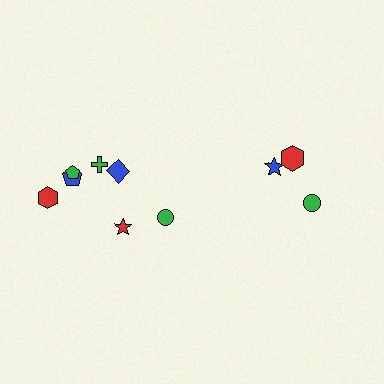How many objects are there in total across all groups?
There are 10 objects.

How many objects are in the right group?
There are 3 objects.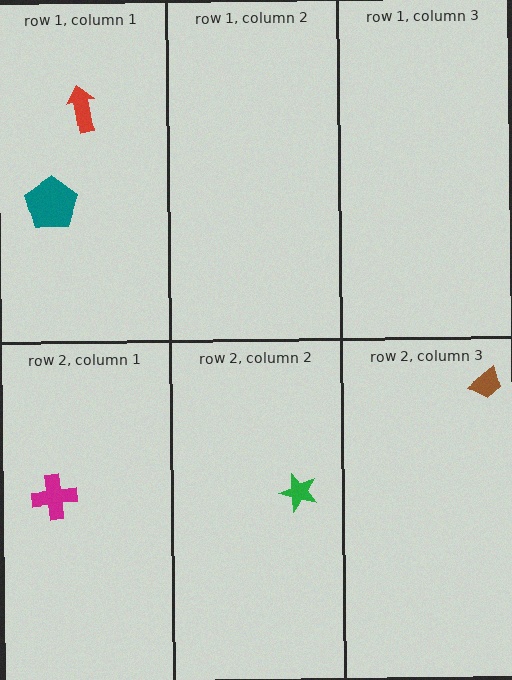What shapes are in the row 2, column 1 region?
The magenta cross.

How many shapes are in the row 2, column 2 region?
1.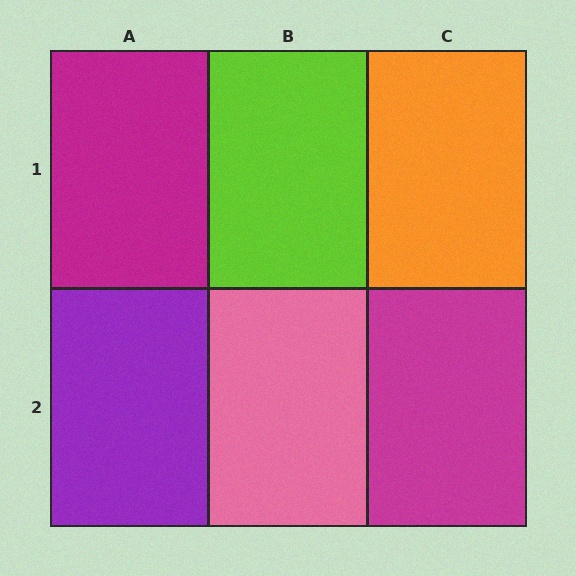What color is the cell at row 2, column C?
Magenta.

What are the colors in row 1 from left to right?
Magenta, lime, orange.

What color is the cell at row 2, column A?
Purple.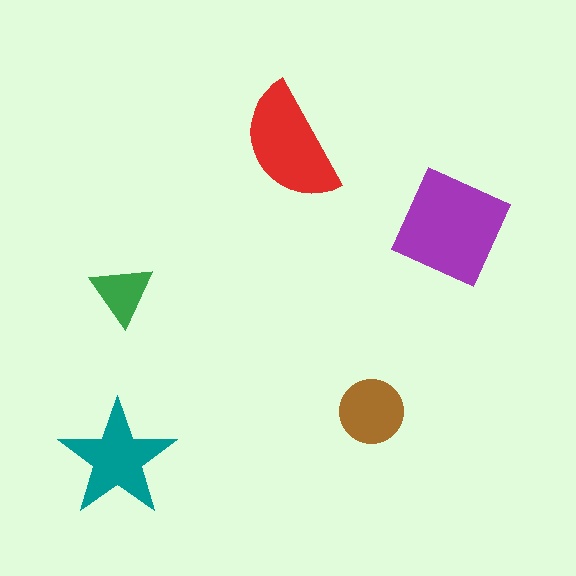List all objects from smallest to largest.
The green triangle, the brown circle, the teal star, the red semicircle, the purple diamond.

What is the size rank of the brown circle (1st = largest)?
4th.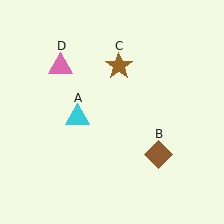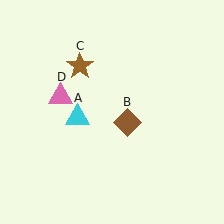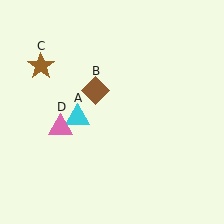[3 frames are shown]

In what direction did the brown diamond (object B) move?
The brown diamond (object B) moved up and to the left.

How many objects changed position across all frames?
3 objects changed position: brown diamond (object B), brown star (object C), pink triangle (object D).